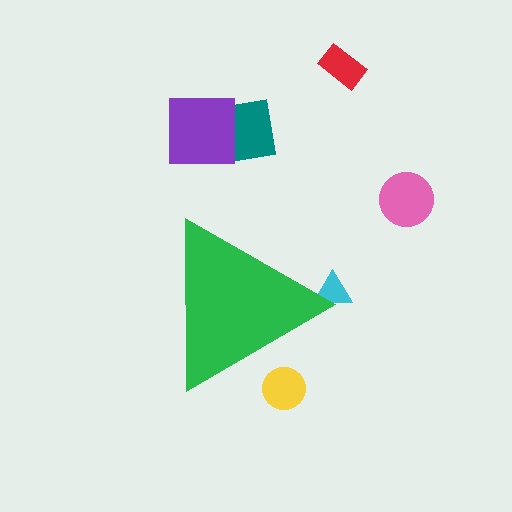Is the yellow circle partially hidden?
Yes, the yellow circle is partially hidden behind the green triangle.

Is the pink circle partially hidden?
No, the pink circle is fully visible.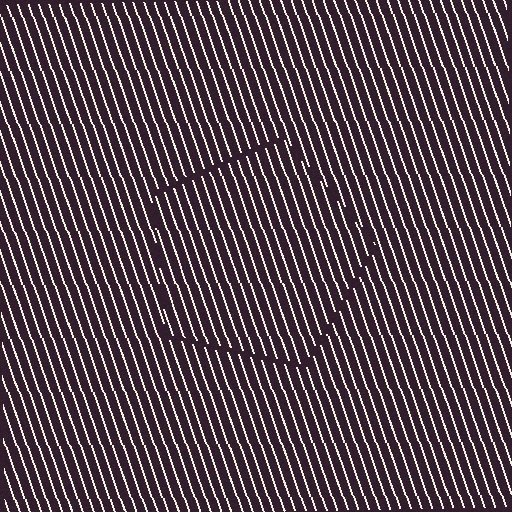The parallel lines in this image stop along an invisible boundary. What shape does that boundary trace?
An illusory pentagon. The interior of the shape contains the same grating, shifted by half a period — the contour is defined by the phase discontinuity where line-ends from the inner and outer gratings abut.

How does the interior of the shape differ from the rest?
The interior of the shape contains the same grating, shifted by half a period — the contour is defined by the phase discontinuity where line-ends from the inner and outer gratings abut.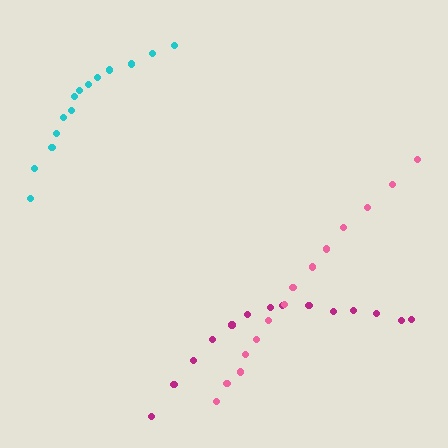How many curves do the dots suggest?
There are 3 distinct paths.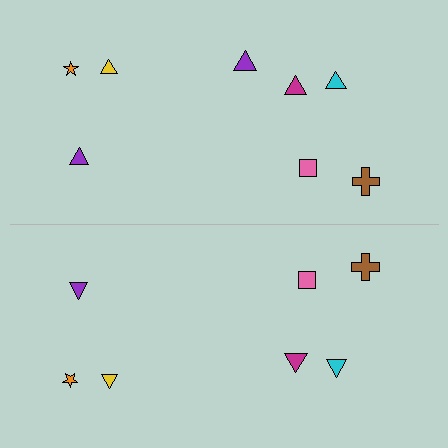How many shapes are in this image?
There are 15 shapes in this image.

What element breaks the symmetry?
A purple triangle is missing from the bottom side.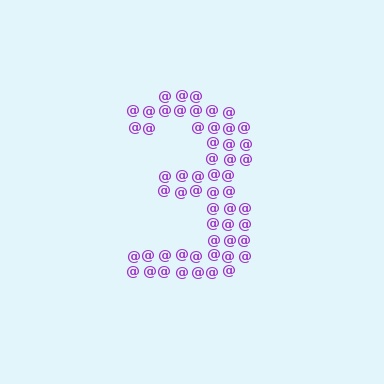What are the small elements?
The small elements are at signs.